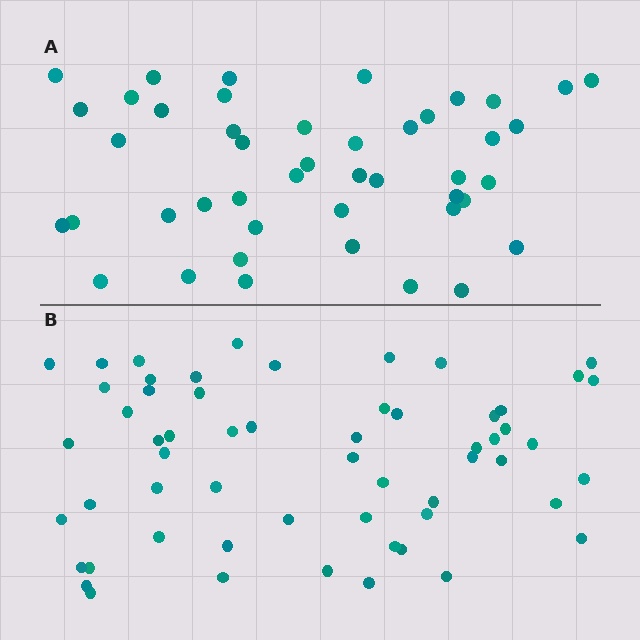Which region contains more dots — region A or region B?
Region B (the bottom region) has more dots.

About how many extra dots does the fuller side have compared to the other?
Region B has approximately 15 more dots than region A.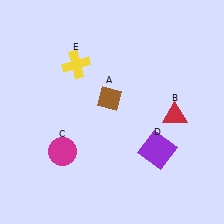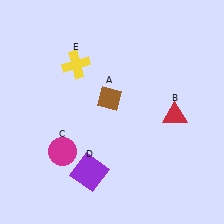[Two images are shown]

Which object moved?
The purple square (D) moved left.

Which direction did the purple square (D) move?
The purple square (D) moved left.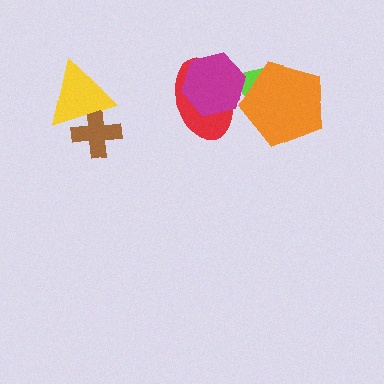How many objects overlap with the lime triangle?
3 objects overlap with the lime triangle.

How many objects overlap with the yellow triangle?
1 object overlaps with the yellow triangle.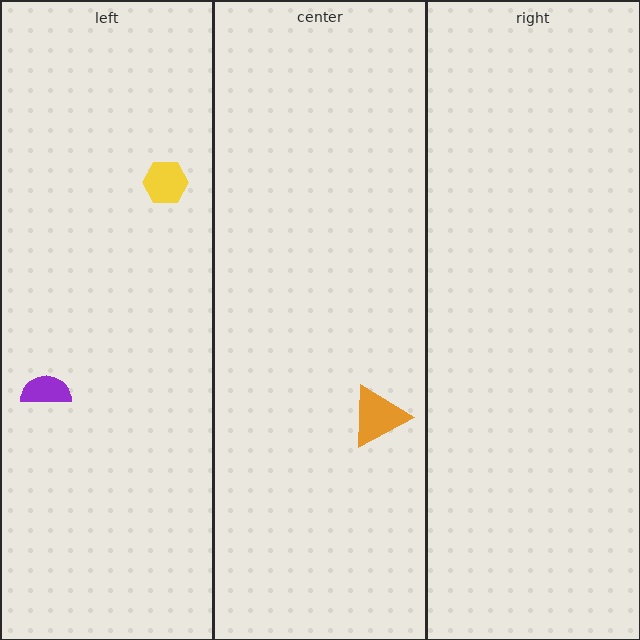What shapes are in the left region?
The purple semicircle, the yellow hexagon.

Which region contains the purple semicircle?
The left region.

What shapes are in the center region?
The orange triangle.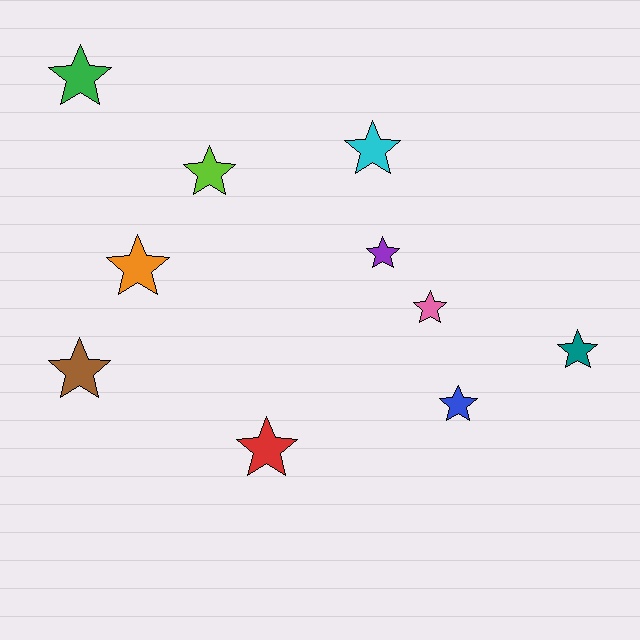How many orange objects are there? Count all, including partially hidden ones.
There is 1 orange object.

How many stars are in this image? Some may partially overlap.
There are 10 stars.